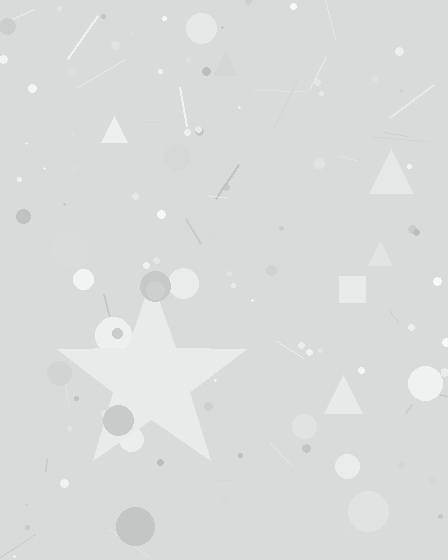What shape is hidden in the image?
A star is hidden in the image.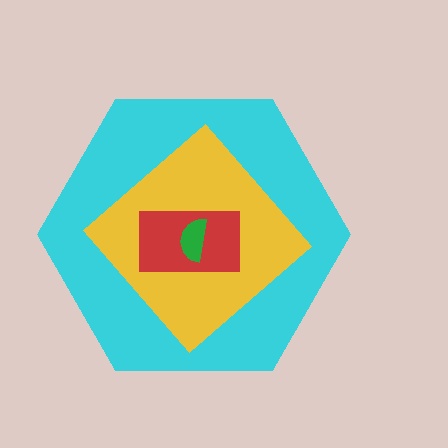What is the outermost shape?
The cyan hexagon.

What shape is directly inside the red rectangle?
The green semicircle.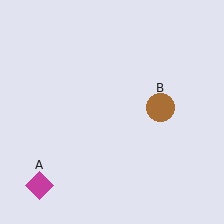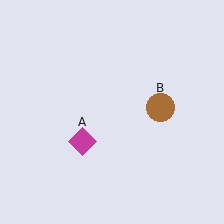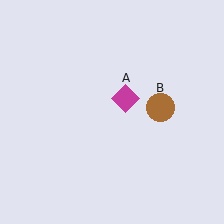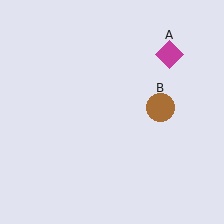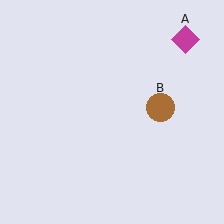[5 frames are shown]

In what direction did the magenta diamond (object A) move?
The magenta diamond (object A) moved up and to the right.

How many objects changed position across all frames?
1 object changed position: magenta diamond (object A).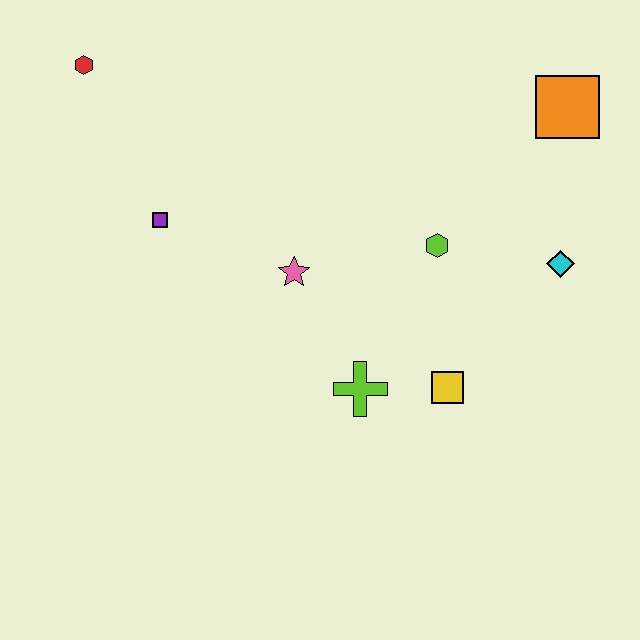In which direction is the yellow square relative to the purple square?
The yellow square is to the right of the purple square.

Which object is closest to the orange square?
The cyan diamond is closest to the orange square.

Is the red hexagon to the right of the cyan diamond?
No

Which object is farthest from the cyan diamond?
The red hexagon is farthest from the cyan diamond.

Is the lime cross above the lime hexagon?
No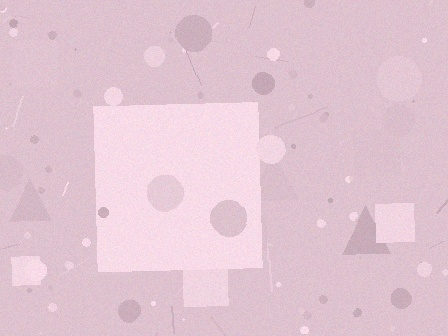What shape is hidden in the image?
A square is hidden in the image.